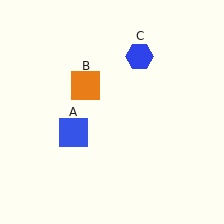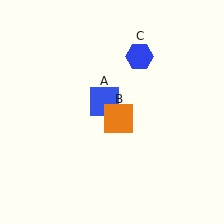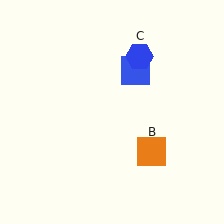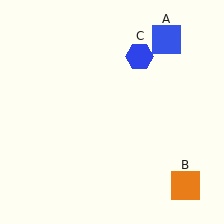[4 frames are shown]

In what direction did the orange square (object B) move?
The orange square (object B) moved down and to the right.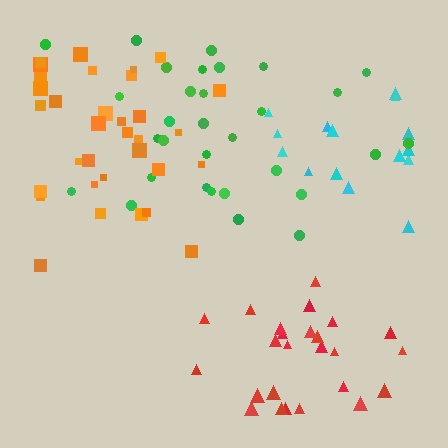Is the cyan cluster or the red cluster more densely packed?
Red.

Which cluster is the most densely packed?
Red.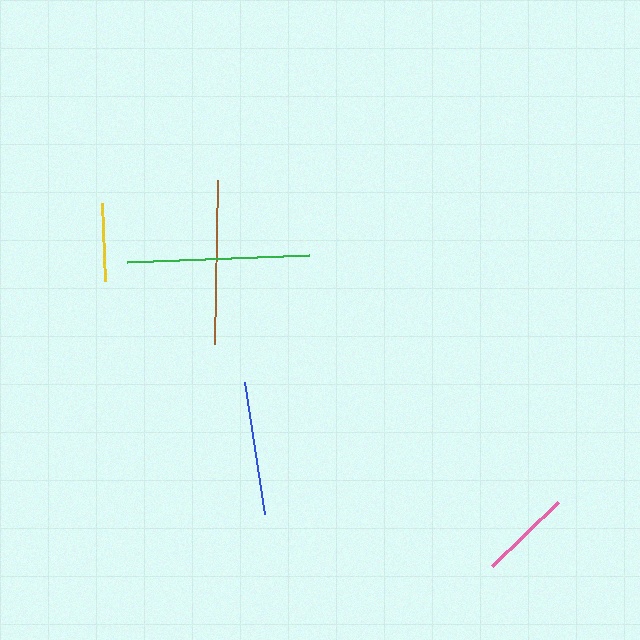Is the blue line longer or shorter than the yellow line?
The blue line is longer than the yellow line.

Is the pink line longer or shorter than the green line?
The green line is longer than the pink line.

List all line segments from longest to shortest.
From longest to shortest: green, brown, blue, pink, yellow.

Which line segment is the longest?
The green line is the longest at approximately 183 pixels.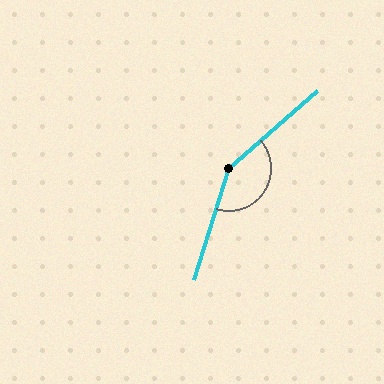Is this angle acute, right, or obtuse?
It is obtuse.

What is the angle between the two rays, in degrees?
Approximately 149 degrees.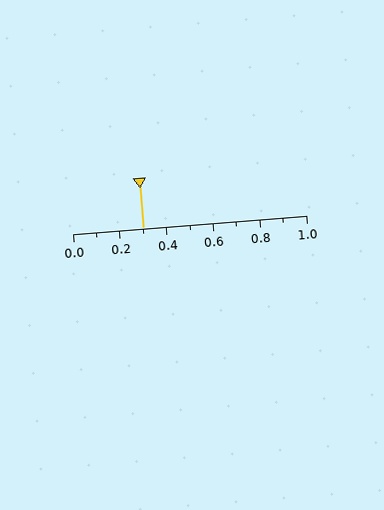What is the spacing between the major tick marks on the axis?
The major ticks are spaced 0.2 apart.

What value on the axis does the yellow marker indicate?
The marker indicates approximately 0.3.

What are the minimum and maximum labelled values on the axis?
The axis runs from 0.0 to 1.0.